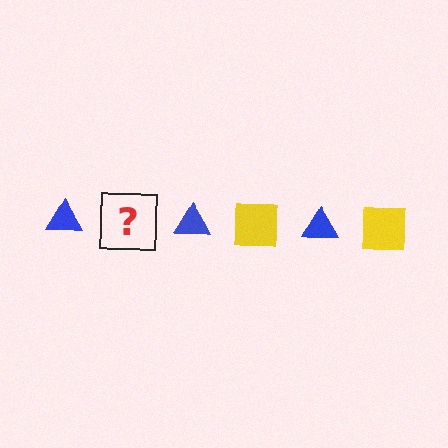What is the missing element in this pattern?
The missing element is a yellow square.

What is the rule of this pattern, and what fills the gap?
The rule is that the pattern alternates between blue triangle and yellow square. The gap should be filled with a yellow square.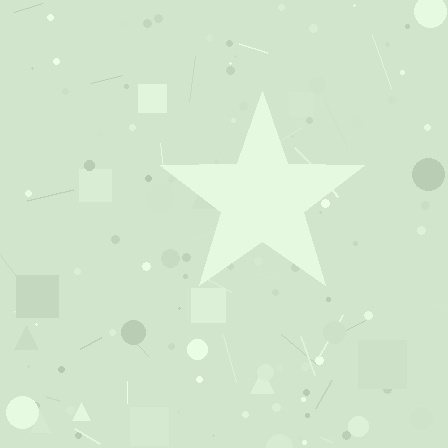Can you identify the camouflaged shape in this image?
The camouflaged shape is a star.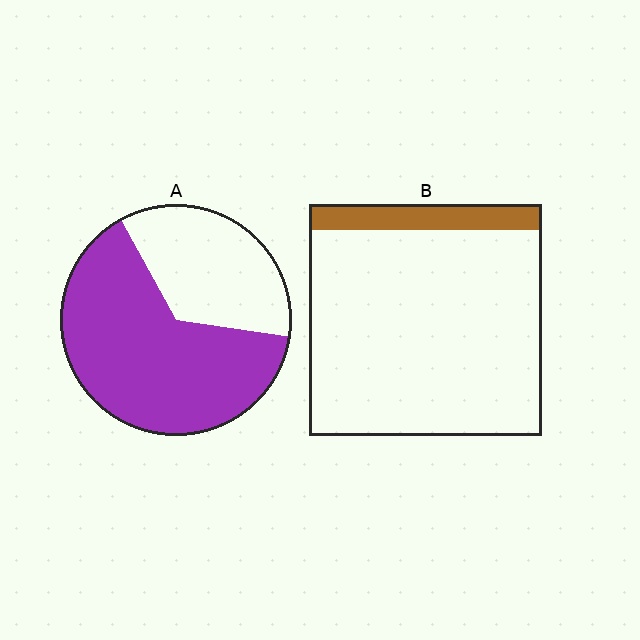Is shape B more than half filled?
No.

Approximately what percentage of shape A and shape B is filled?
A is approximately 65% and B is approximately 10%.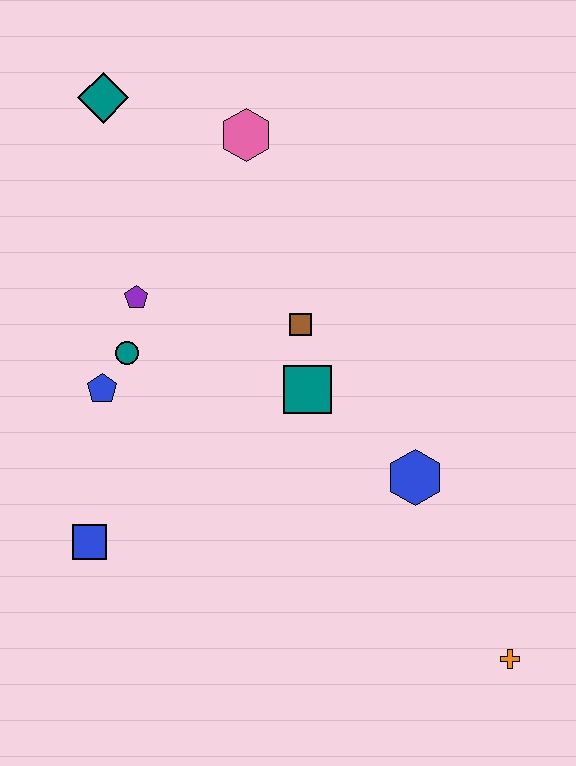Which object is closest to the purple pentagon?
The teal circle is closest to the purple pentagon.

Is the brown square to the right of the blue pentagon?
Yes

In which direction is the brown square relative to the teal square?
The brown square is above the teal square.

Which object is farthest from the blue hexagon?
The teal diamond is farthest from the blue hexagon.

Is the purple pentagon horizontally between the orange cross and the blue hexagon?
No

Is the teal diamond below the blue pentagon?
No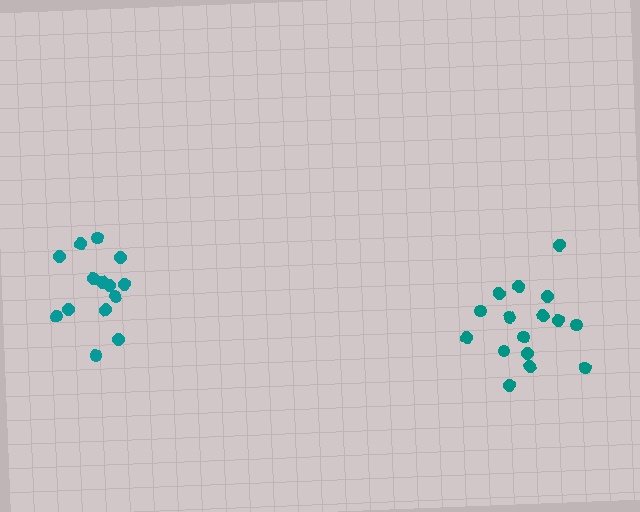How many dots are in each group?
Group 1: 16 dots, Group 2: 14 dots (30 total).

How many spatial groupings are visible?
There are 2 spatial groupings.